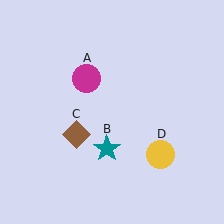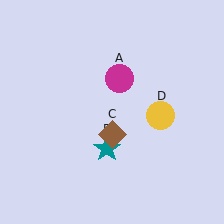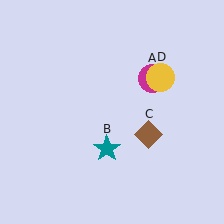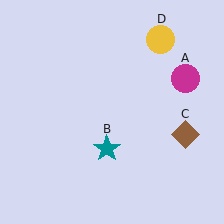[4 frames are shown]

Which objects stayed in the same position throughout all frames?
Teal star (object B) remained stationary.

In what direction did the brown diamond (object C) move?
The brown diamond (object C) moved right.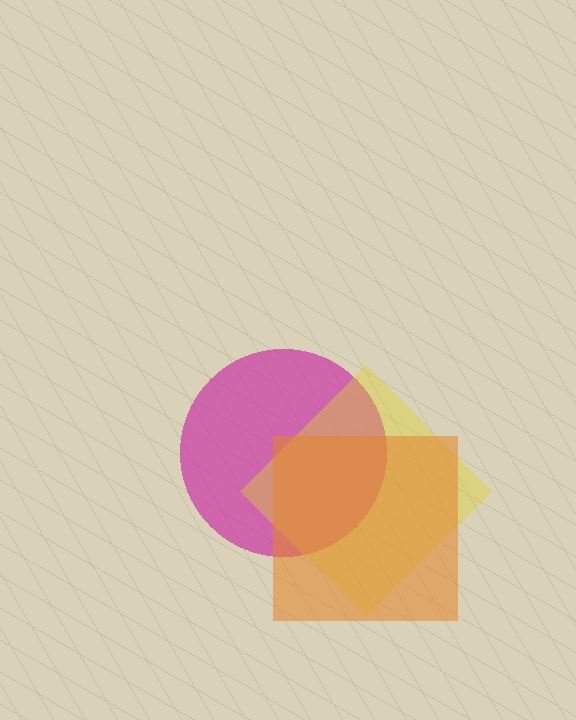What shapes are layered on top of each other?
The layered shapes are: a magenta circle, a yellow diamond, an orange square.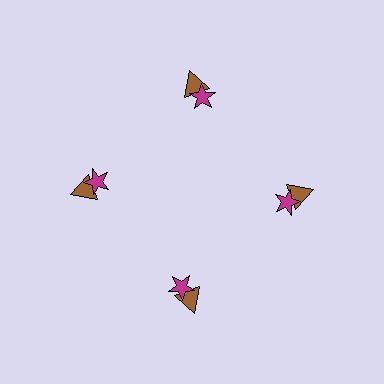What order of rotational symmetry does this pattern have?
This pattern has 4-fold rotational symmetry.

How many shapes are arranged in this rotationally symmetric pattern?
There are 8 shapes, arranged in 4 groups of 2.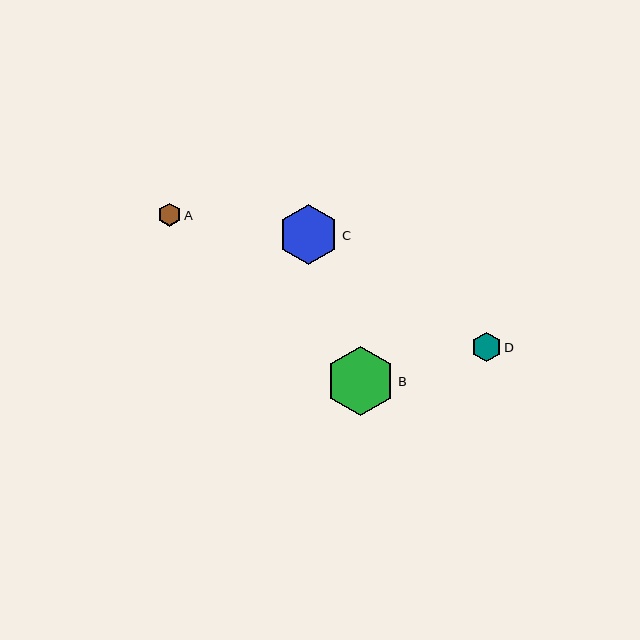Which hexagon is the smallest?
Hexagon A is the smallest with a size of approximately 23 pixels.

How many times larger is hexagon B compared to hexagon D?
Hexagon B is approximately 2.4 times the size of hexagon D.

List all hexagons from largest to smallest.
From largest to smallest: B, C, D, A.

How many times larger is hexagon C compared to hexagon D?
Hexagon C is approximately 2.1 times the size of hexagon D.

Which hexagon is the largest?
Hexagon B is the largest with a size of approximately 69 pixels.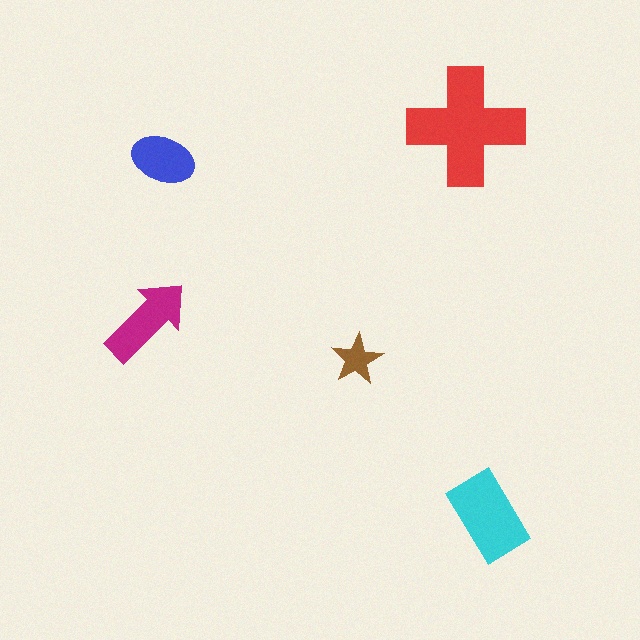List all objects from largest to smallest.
The red cross, the cyan rectangle, the magenta arrow, the blue ellipse, the brown star.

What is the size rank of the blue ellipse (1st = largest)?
4th.